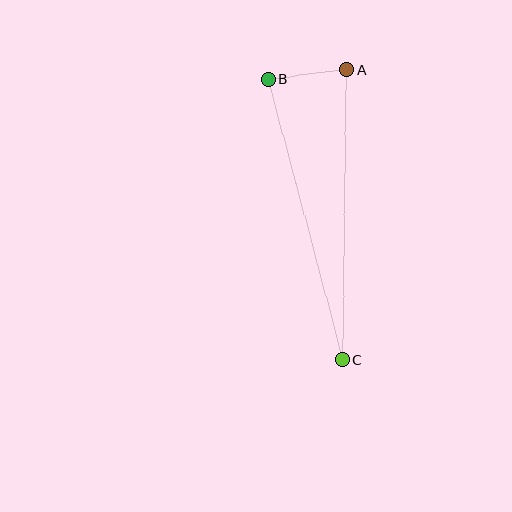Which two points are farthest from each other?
Points B and C are farthest from each other.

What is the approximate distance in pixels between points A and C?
The distance between A and C is approximately 290 pixels.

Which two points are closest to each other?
Points A and B are closest to each other.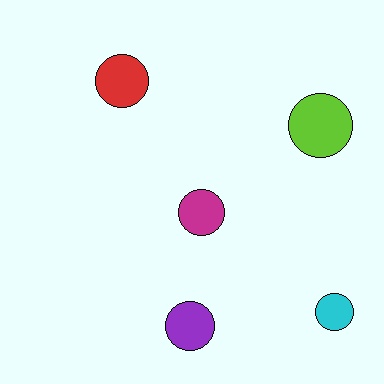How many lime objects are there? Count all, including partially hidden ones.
There is 1 lime object.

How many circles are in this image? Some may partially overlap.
There are 5 circles.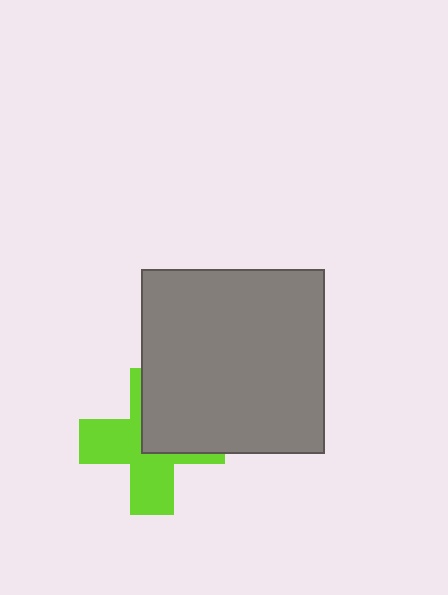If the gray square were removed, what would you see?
You would see the complete lime cross.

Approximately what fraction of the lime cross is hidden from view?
Roughly 41% of the lime cross is hidden behind the gray square.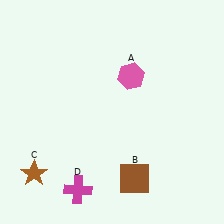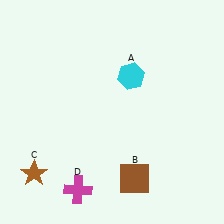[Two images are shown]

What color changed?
The hexagon (A) changed from pink in Image 1 to cyan in Image 2.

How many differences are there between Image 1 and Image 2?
There is 1 difference between the two images.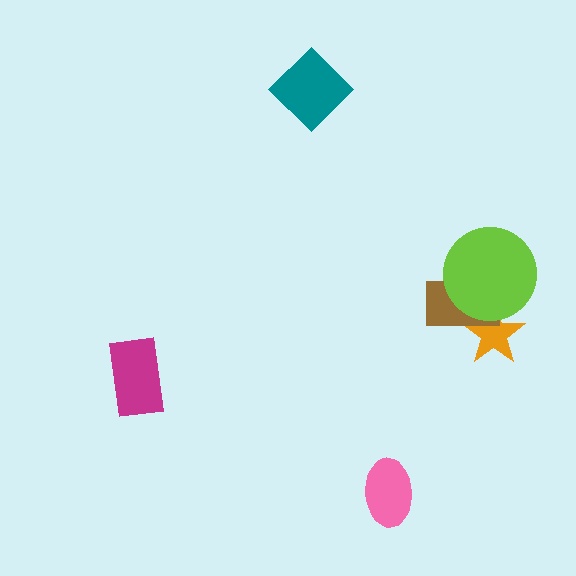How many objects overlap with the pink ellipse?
0 objects overlap with the pink ellipse.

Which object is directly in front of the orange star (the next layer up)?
The brown rectangle is directly in front of the orange star.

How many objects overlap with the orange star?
2 objects overlap with the orange star.